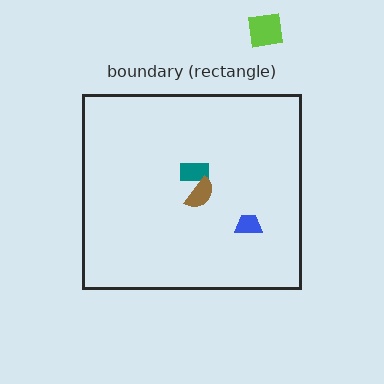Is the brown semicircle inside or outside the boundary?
Inside.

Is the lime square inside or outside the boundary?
Outside.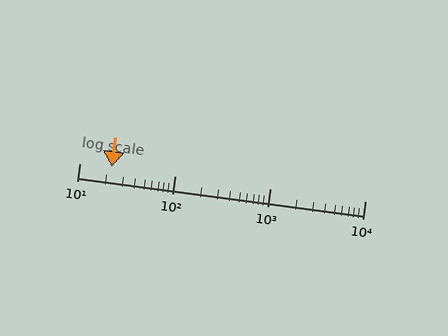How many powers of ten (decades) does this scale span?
The scale spans 3 decades, from 10 to 10000.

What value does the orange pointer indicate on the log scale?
The pointer indicates approximately 22.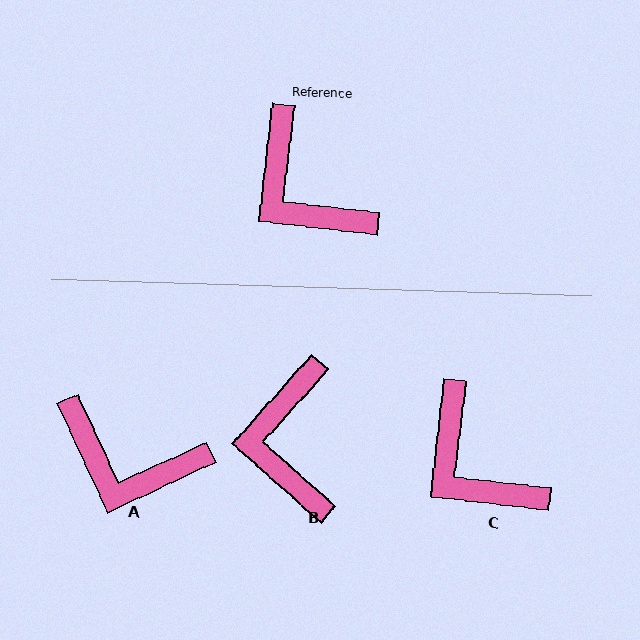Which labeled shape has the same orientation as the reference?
C.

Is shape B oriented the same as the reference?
No, it is off by about 35 degrees.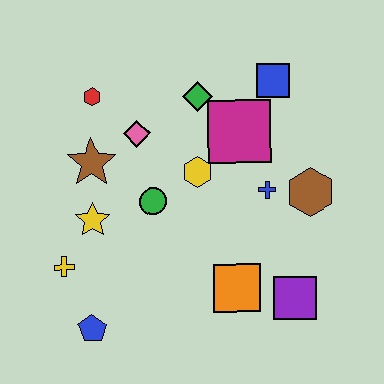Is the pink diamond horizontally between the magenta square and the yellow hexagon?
No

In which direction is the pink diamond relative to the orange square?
The pink diamond is above the orange square.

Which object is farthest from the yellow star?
The blue square is farthest from the yellow star.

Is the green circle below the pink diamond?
Yes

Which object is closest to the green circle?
The yellow hexagon is closest to the green circle.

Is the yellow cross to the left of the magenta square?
Yes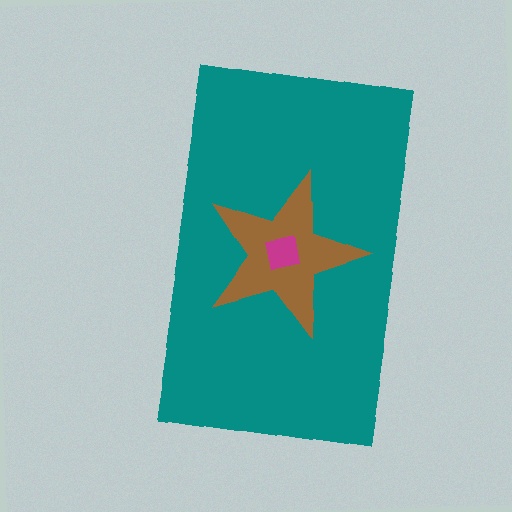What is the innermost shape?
The magenta square.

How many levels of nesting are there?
3.